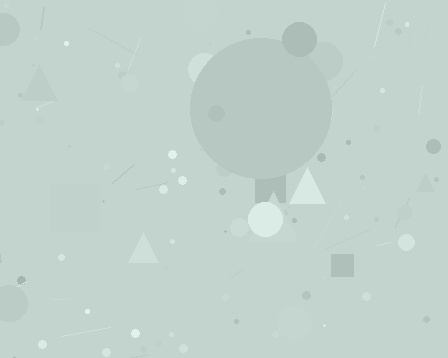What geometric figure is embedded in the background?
A circle is embedded in the background.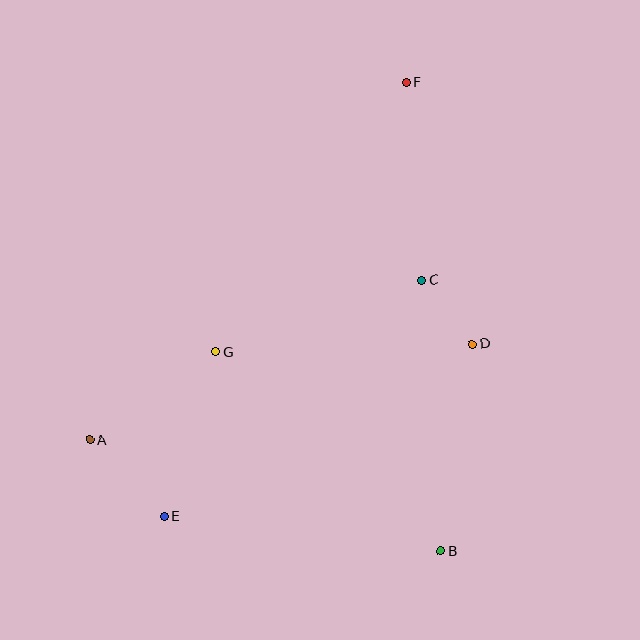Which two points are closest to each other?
Points C and D are closest to each other.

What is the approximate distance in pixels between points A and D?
The distance between A and D is approximately 395 pixels.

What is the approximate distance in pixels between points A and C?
The distance between A and C is approximately 369 pixels.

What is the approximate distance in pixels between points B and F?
The distance between B and F is approximately 470 pixels.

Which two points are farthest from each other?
Points E and F are farthest from each other.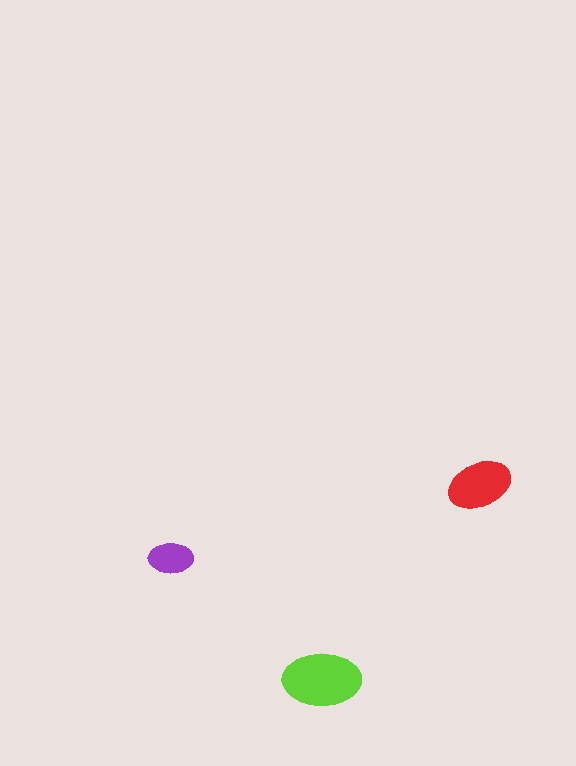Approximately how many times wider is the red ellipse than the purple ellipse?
About 1.5 times wider.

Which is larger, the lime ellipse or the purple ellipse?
The lime one.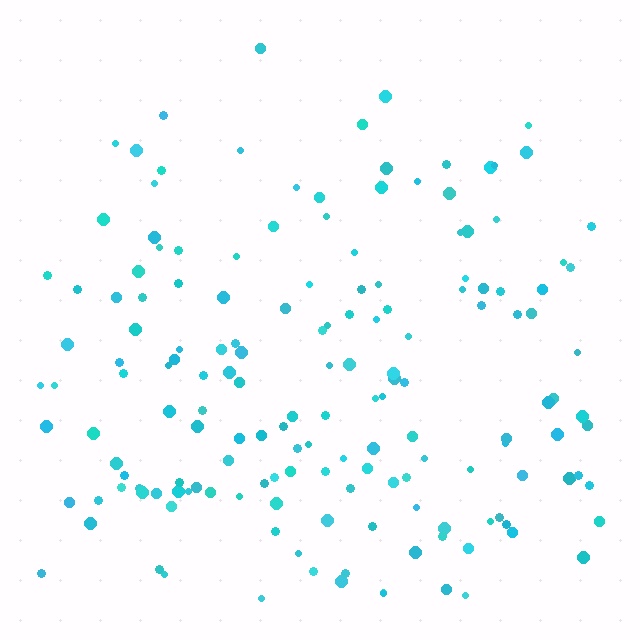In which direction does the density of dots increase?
From top to bottom, with the bottom side densest.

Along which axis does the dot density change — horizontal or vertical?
Vertical.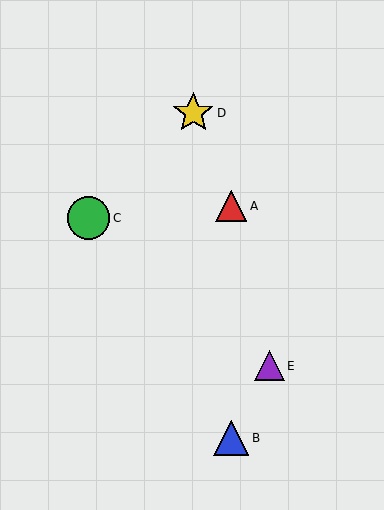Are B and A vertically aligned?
Yes, both are at x≈231.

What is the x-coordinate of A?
Object A is at x≈231.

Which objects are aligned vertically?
Objects A, B are aligned vertically.